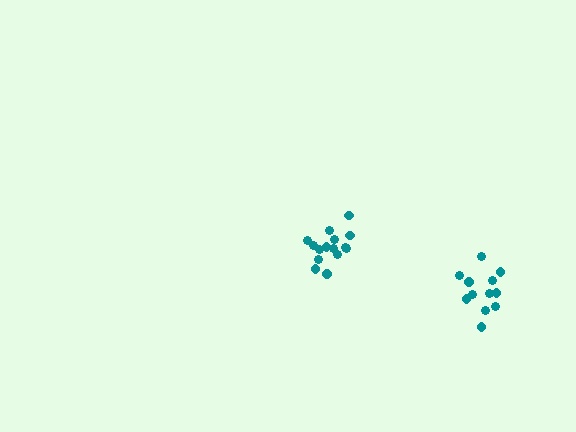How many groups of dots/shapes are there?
There are 2 groups.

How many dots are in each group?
Group 1: 12 dots, Group 2: 15 dots (27 total).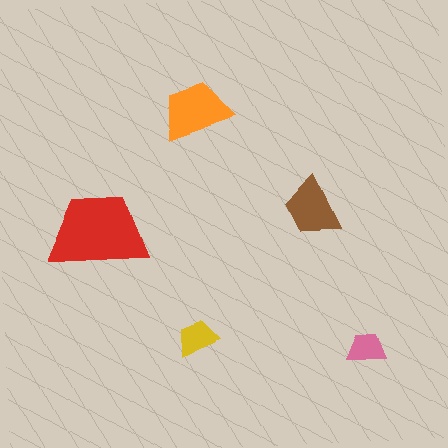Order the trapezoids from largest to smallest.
the red one, the orange one, the brown one, the yellow one, the pink one.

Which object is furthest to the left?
The red trapezoid is leftmost.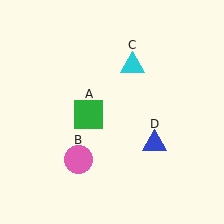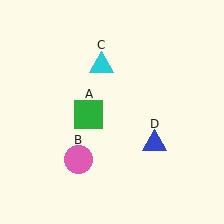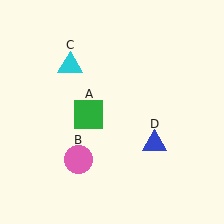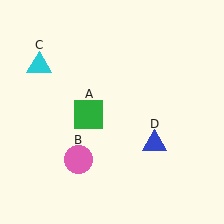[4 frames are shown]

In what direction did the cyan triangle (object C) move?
The cyan triangle (object C) moved left.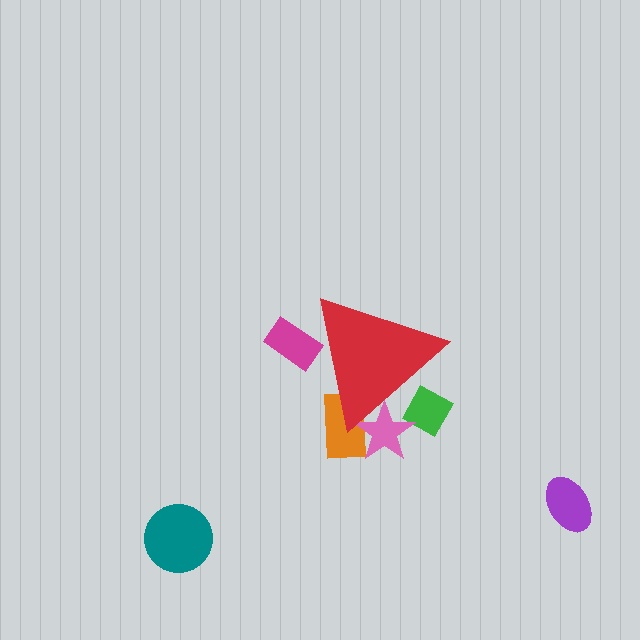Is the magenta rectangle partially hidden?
Yes, the magenta rectangle is partially hidden behind the red triangle.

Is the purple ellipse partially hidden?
No, the purple ellipse is fully visible.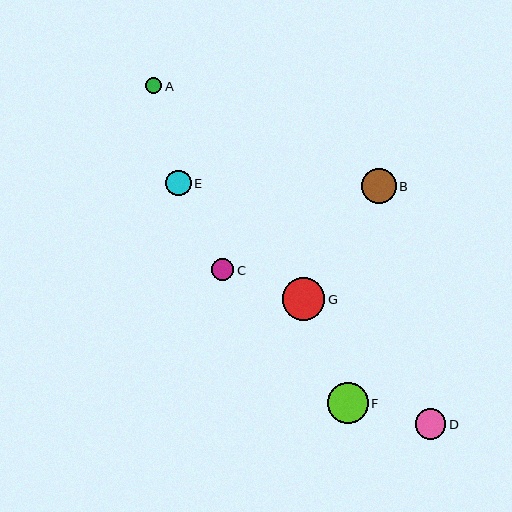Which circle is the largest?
Circle G is the largest with a size of approximately 42 pixels.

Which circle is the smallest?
Circle A is the smallest with a size of approximately 16 pixels.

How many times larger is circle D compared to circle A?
Circle D is approximately 1.9 times the size of circle A.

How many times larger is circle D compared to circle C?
Circle D is approximately 1.4 times the size of circle C.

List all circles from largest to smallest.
From largest to smallest: G, F, B, D, E, C, A.